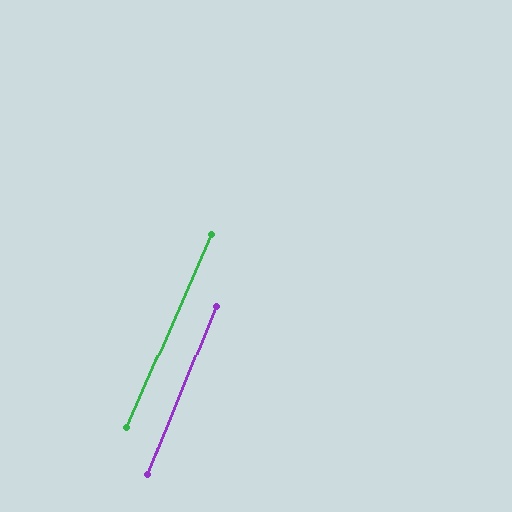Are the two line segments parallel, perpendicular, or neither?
Parallel — their directions differ by only 1.7°.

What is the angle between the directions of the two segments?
Approximately 2 degrees.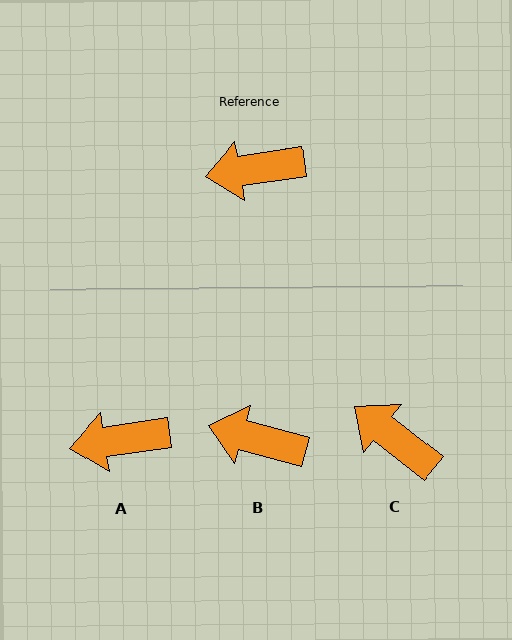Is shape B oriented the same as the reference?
No, it is off by about 24 degrees.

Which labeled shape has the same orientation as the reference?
A.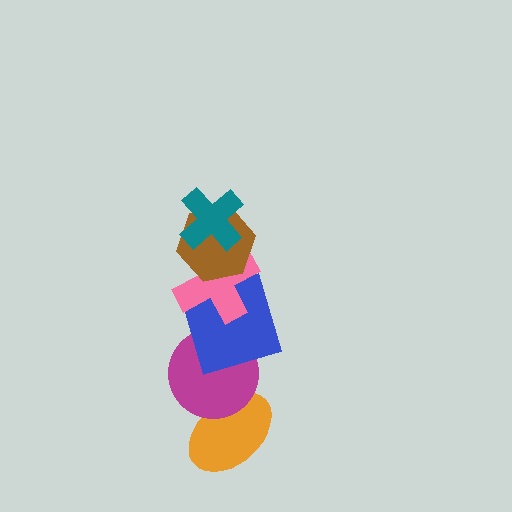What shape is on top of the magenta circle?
The blue square is on top of the magenta circle.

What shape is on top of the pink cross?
The brown hexagon is on top of the pink cross.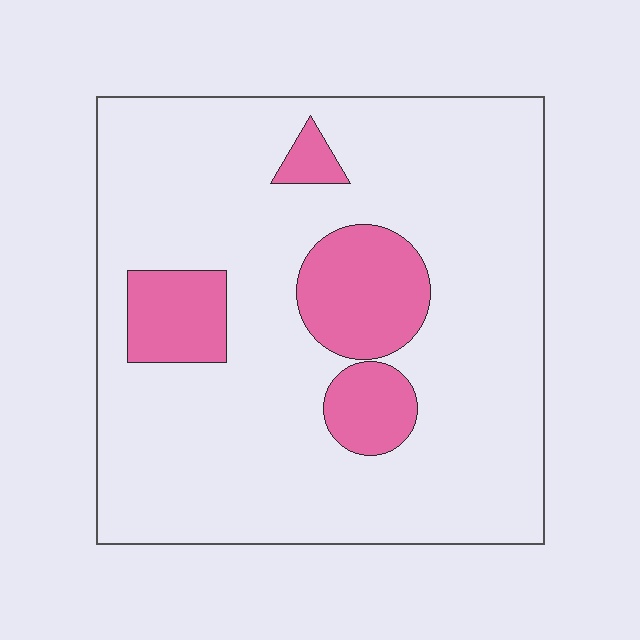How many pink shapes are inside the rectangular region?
4.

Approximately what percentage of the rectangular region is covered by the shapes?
Approximately 15%.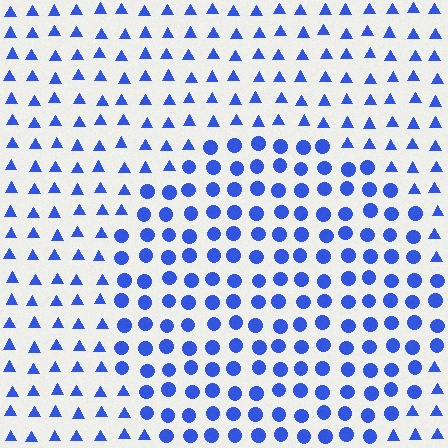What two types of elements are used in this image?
The image uses circles inside the circle region and triangles outside it.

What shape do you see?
I see a circle.